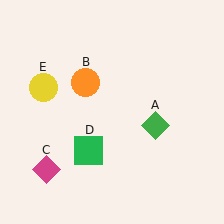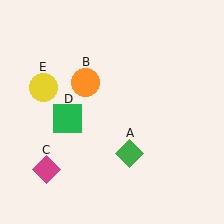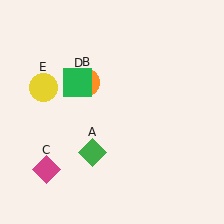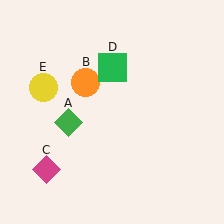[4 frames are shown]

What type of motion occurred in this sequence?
The green diamond (object A), green square (object D) rotated clockwise around the center of the scene.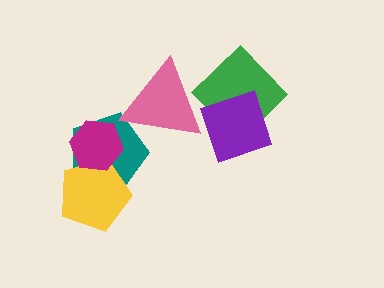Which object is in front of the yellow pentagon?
The magenta hexagon is in front of the yellow pentagon.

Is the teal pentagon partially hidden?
Yes, it is partially covered by another shape.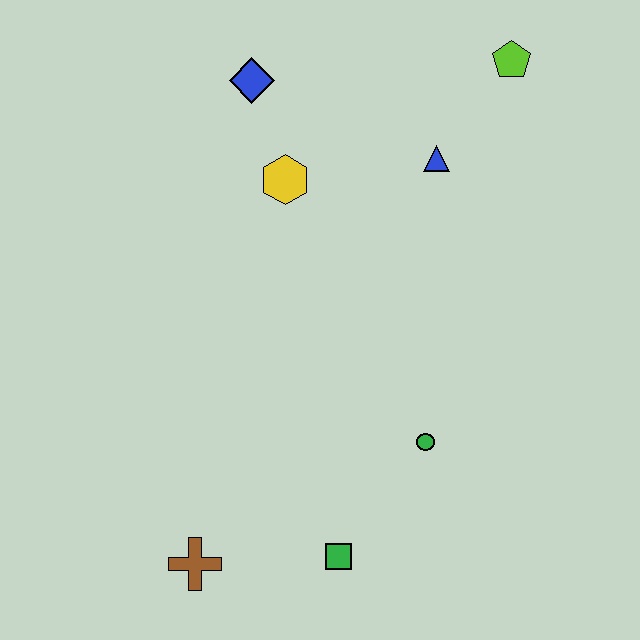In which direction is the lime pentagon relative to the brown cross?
The lime pentagon is above the brown cross.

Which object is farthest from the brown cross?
The lime pentagon is farthest from the brown cross.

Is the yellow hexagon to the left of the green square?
Yes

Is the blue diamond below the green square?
No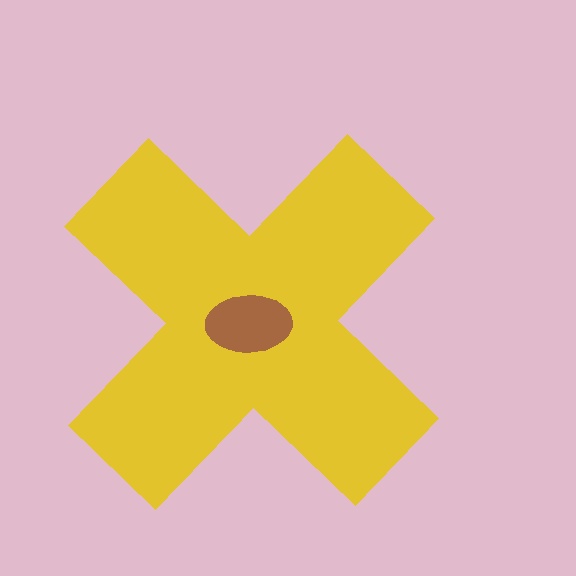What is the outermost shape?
The yellow cross.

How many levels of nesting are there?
2.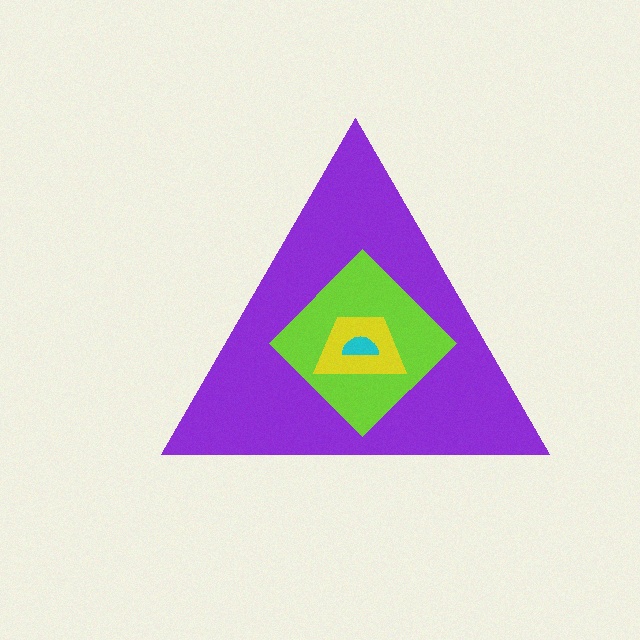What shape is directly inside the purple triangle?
The lime diamond.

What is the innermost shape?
The cyan semicircle.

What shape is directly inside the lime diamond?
The yellow trapezoid.